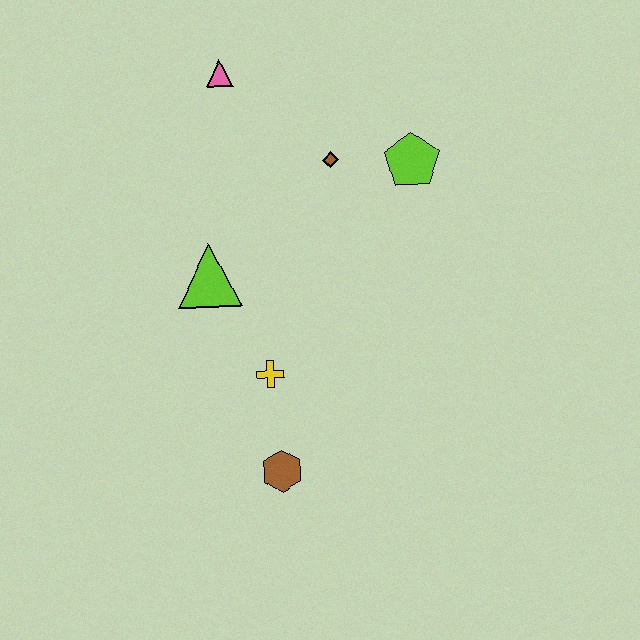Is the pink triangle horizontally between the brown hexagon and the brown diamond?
No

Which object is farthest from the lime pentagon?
The brown hexagon is farthest from the lime pentagon.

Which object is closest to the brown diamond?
The lime pentagon is closest to the brown diamond.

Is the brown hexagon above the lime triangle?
No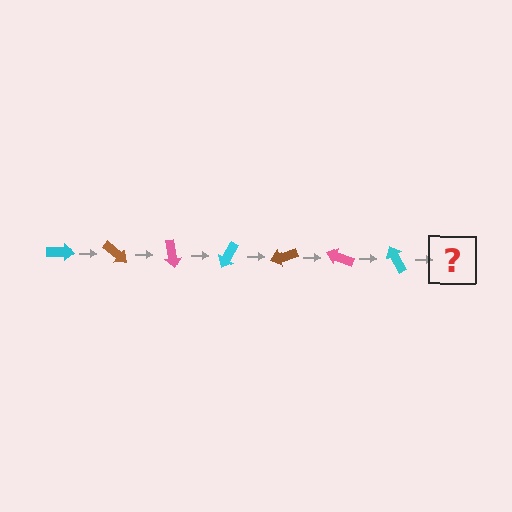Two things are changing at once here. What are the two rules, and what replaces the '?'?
The two rules are that it rotates 40 degrees each step and the color cycles through cyan, brown, and pink. The '?' should be a brown arrow, rotated 280 degrees from the start.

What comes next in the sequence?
The next element should be a brown arrow, rotated 280 degrees from the start.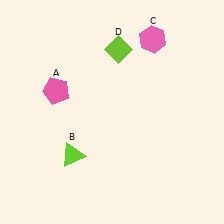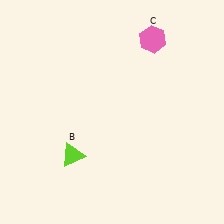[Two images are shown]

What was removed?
The pink pentagon (A), the lime diamond (D) were removed in Image 2.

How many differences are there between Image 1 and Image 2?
There are 2 differences between the two images.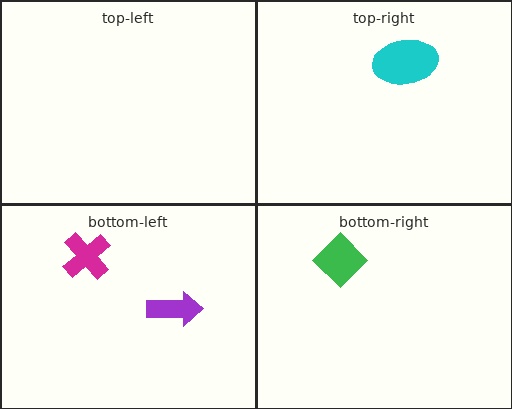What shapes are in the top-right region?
The cyan ellipse.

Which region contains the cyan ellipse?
The top-right region.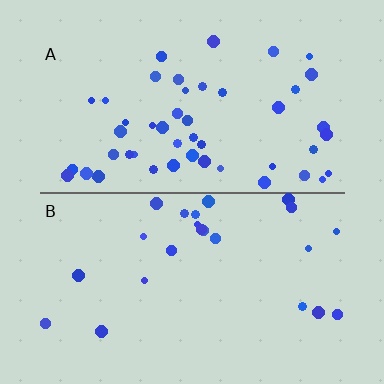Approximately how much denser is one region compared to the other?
Approximately 2.0× — region A over region B.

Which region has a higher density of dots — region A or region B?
A (the top).